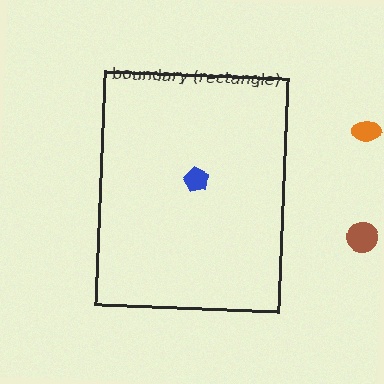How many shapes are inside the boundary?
1 inside, 2 outside.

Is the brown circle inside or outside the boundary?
Outside.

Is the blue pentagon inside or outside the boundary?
Inside.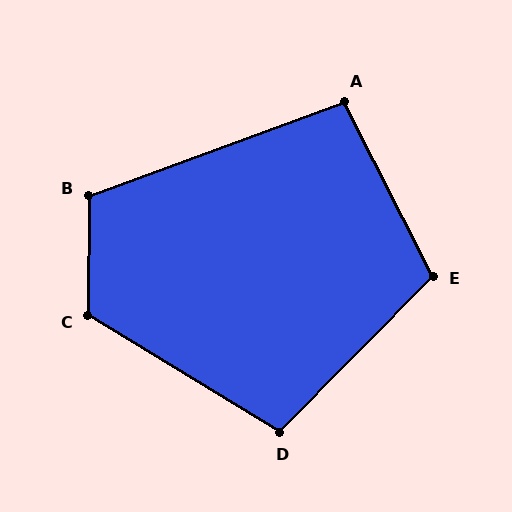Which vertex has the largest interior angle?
C, at approximately 121 degrees.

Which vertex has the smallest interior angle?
A, at approximately 97 degrees.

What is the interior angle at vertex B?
Approximately 110 degrees (obtuse).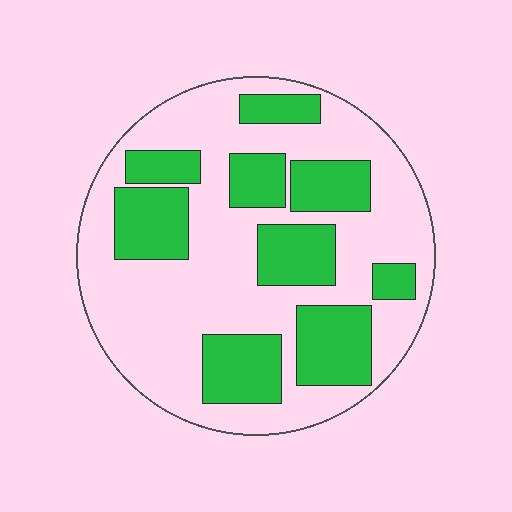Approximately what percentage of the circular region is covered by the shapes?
Approximately 35%.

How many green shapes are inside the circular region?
9.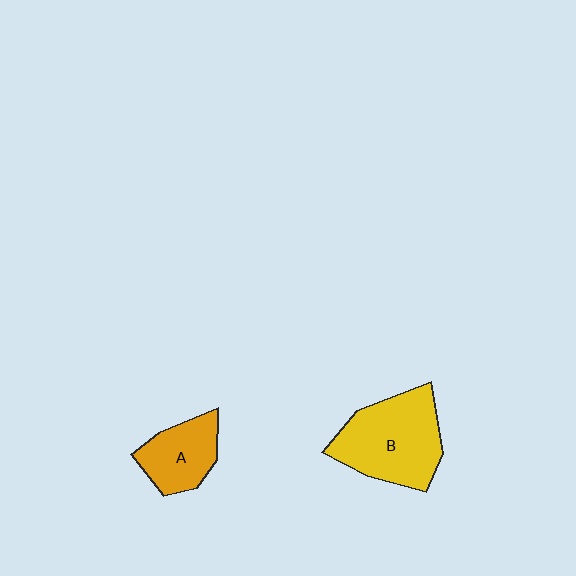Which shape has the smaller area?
Shape A (orange).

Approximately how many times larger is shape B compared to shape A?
Approximately 1.7 times.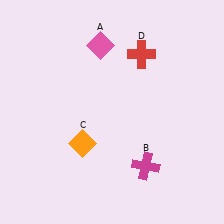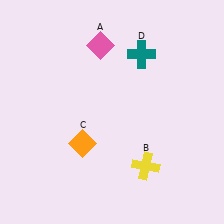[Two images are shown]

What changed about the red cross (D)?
In Image 1, D is red. In Image 2, it changed to teal.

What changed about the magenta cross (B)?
In Image 1, B is magenta. In Image 2, it changed to yellow.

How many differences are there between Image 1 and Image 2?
There are 2 differences between the two images.